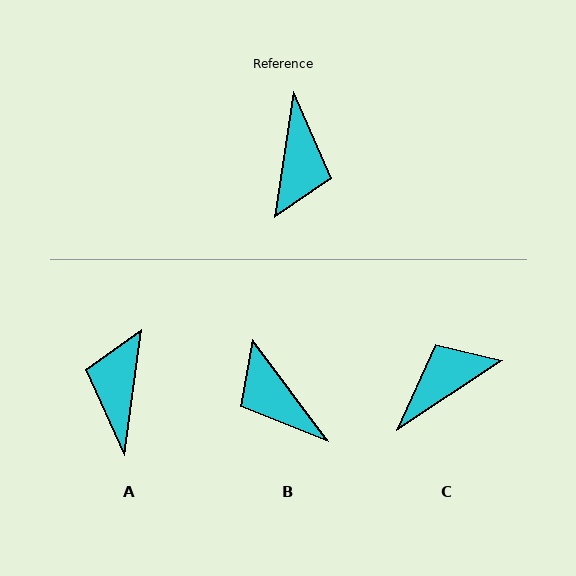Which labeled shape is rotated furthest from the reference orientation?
A, about 179 degrees away.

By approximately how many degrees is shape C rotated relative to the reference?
Approximately 132 degrees counter-clockwise.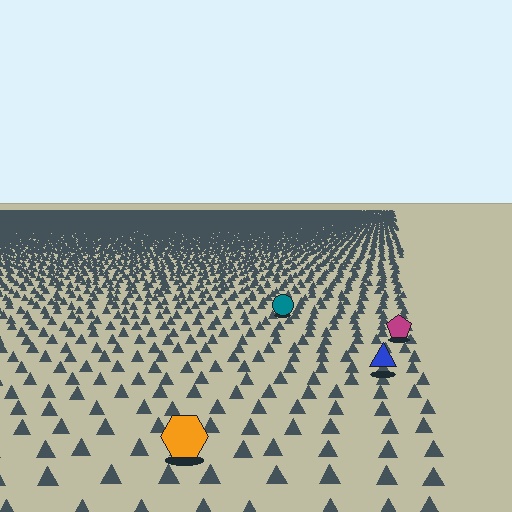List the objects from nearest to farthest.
From nearest to farthest: the orange hexagon, the blue triangle, the magenta pentagon, the teal circle.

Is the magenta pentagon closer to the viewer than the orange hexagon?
No. The orange hexagon is closer — you can tell from the texture gradient: the ground texture is coarser near it.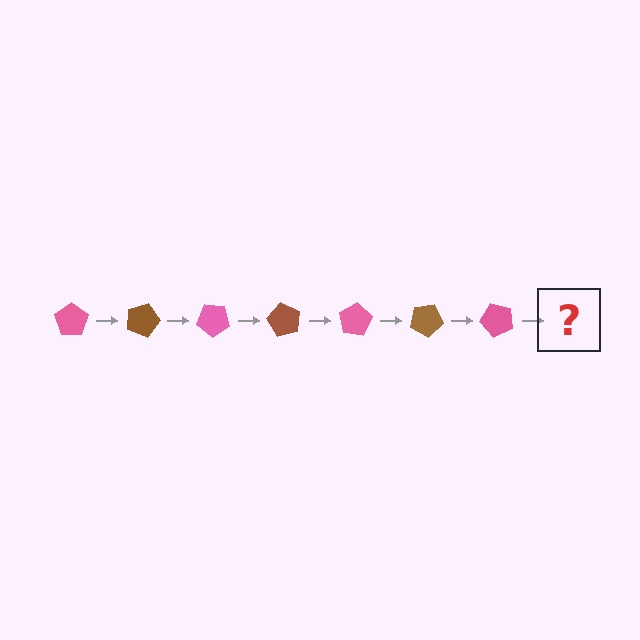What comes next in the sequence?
The next element should be a brown pentagon, rotated 140 degrees from the start.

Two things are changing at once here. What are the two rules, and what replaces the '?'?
The two rules are that it rotates 20 degrees each step and the color cycles through pink and brown. The '?' should be a brown pentagon, rotated 140 degrees from the start.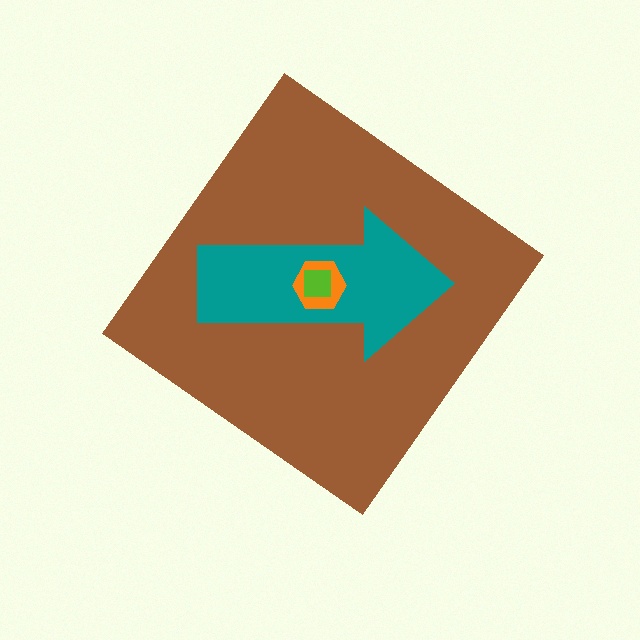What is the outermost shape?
The brown diamond.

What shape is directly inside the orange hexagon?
The lime square.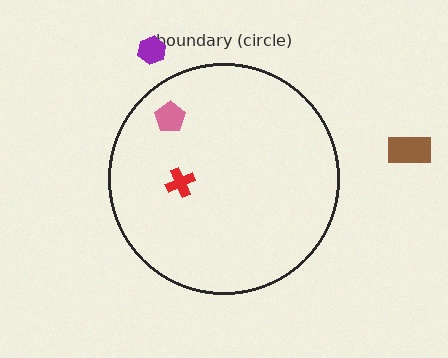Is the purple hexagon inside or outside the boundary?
Outside.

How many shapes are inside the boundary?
2 inside, 2 outside.